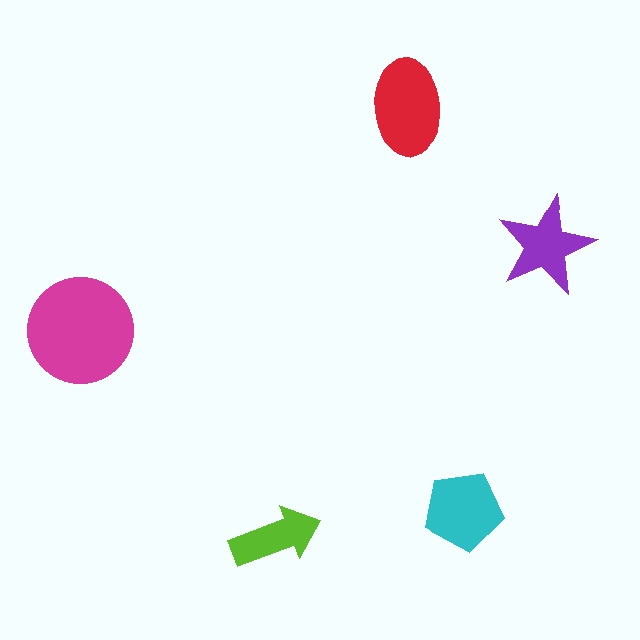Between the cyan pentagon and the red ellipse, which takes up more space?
The red ellipse.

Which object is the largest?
The magenta circle.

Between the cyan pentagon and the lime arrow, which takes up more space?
The cyan pentagon.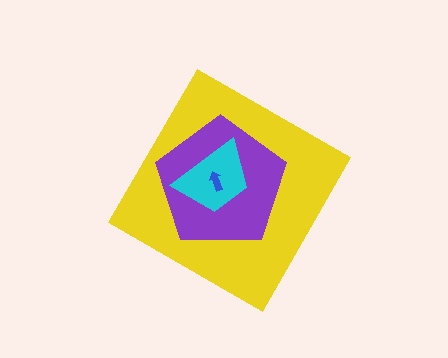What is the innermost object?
The blue arrow.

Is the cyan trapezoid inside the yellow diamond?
Yes.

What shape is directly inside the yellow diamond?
The purple pentagon.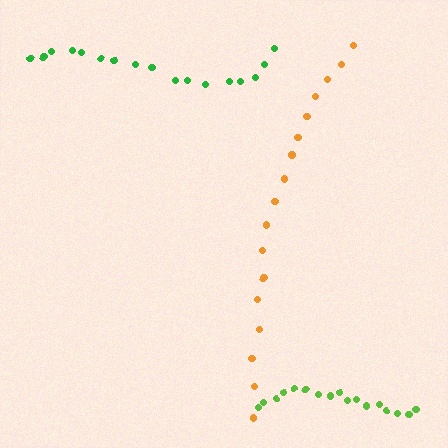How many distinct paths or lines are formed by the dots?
There are 3 distinct paths.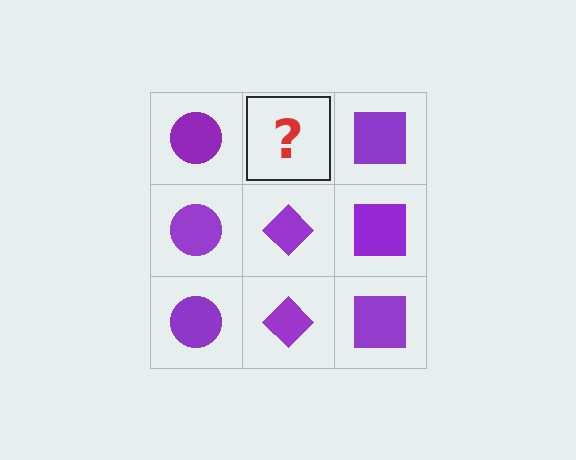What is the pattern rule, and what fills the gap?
The rule is that each column has a consistent shape. The gap should be filled with a purple diamond.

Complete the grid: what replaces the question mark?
The question mark should be replaced with a purple diamond.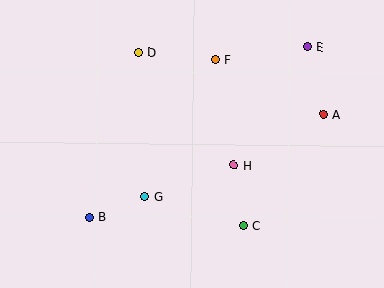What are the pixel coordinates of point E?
Point E is at (307, 47).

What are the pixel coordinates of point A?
Point A is at (324, 114).